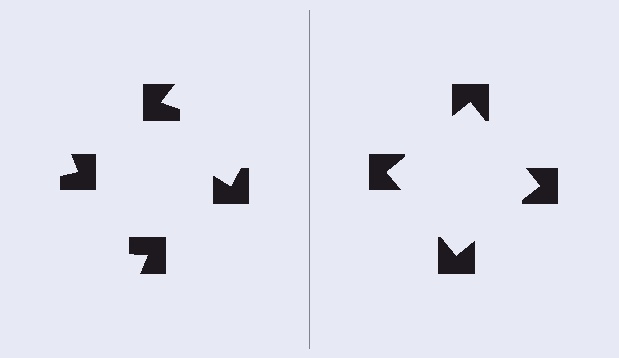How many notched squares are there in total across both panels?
8 — 4 on each side.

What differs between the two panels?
The notched squares are positioned identically on both sides; only the wedge orientations differ. On the right they align to a square; on the left they are misaligned.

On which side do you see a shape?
An illusory square appears on the right side. On the left side the wedge cuts are rotated, so no coherent shape forms.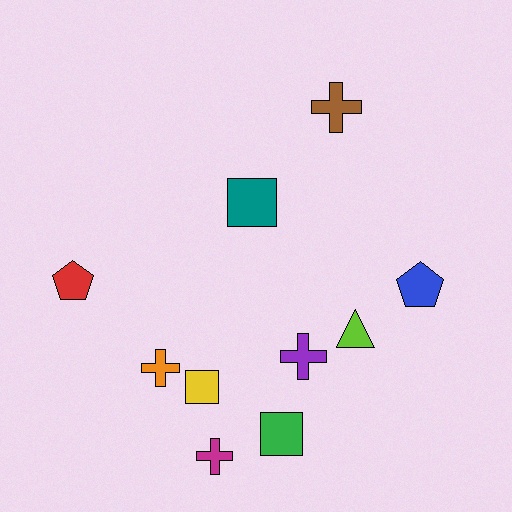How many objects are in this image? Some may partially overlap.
There are 10 objects.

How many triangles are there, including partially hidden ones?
There is 1 triangle.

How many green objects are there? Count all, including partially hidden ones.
There is 1 green object.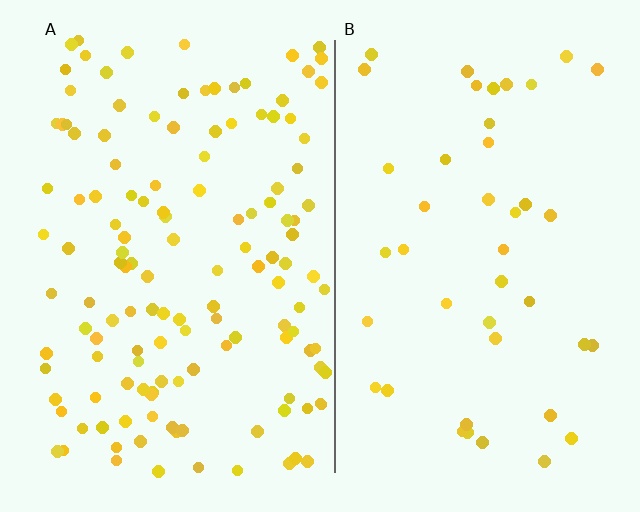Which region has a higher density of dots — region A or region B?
A (the left).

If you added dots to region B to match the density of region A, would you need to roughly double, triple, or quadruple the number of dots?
Approximately triple.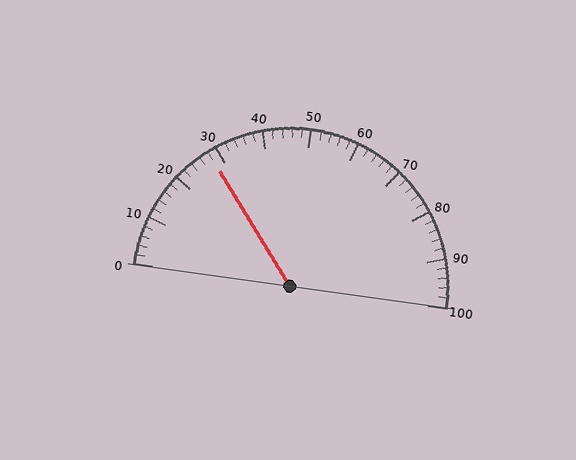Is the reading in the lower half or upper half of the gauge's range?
The reading is in the lower half of the range (0 to 100).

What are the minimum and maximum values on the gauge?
The gauge ranges from 0 to 100.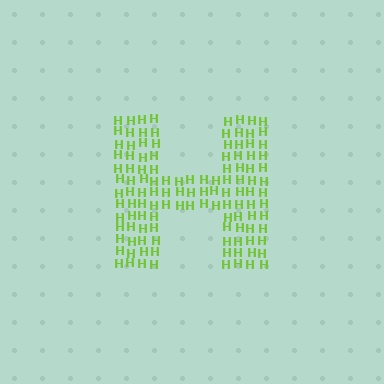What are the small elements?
The small elements are letter H's.